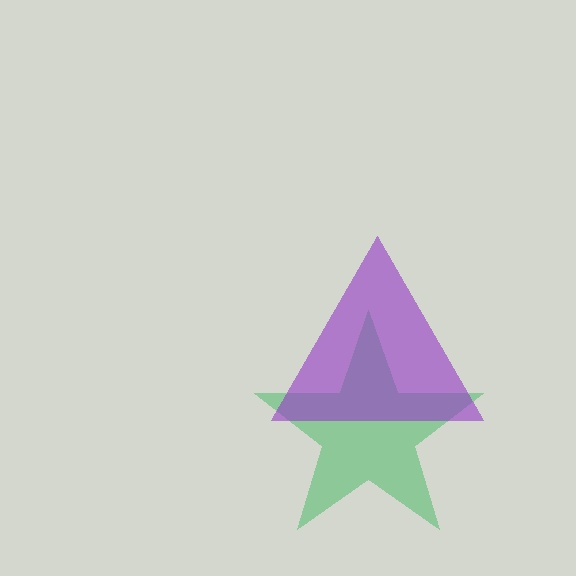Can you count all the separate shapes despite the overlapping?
Yes, there are 2 separate shapes.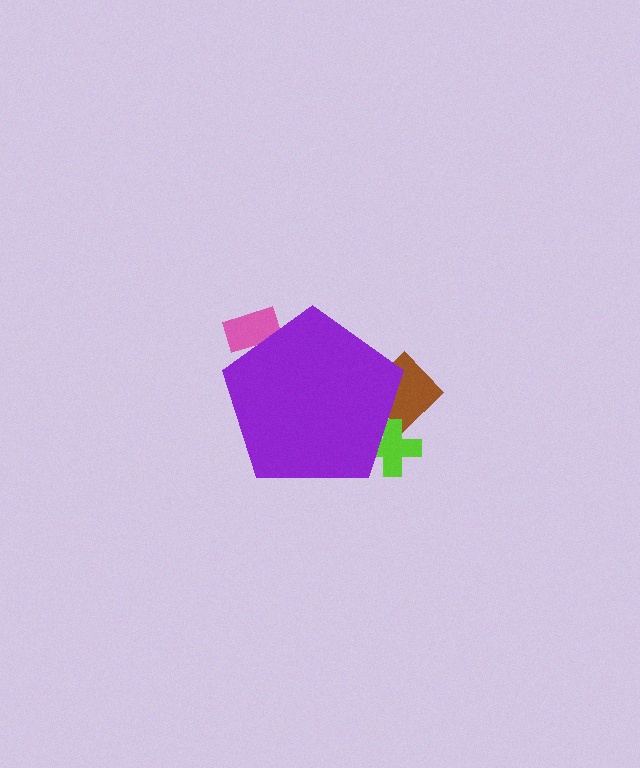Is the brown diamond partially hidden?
Yes, the brown diamond is partially hidden behind the purple pentagon.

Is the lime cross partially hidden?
Yes, the lime cross is partially hidden behind the purple pentagon.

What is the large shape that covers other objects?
A purple pentagon.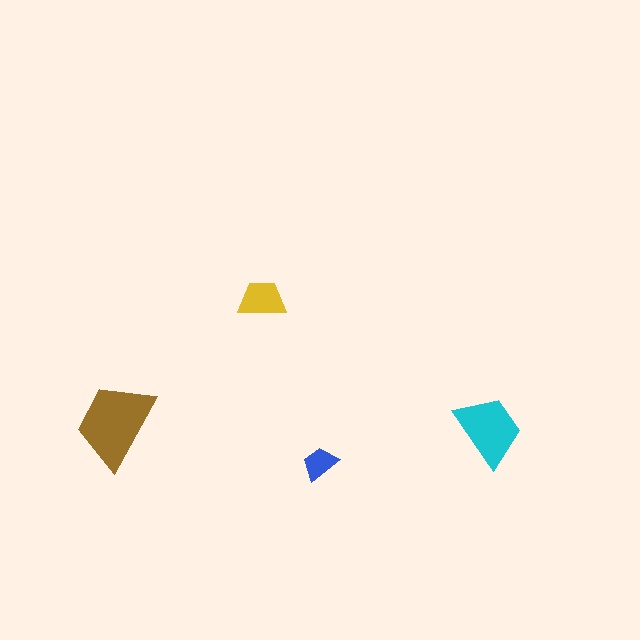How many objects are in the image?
There are 4 objects in the image.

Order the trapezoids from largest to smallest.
the brown one, the cyan one, the yellow one, the blue one.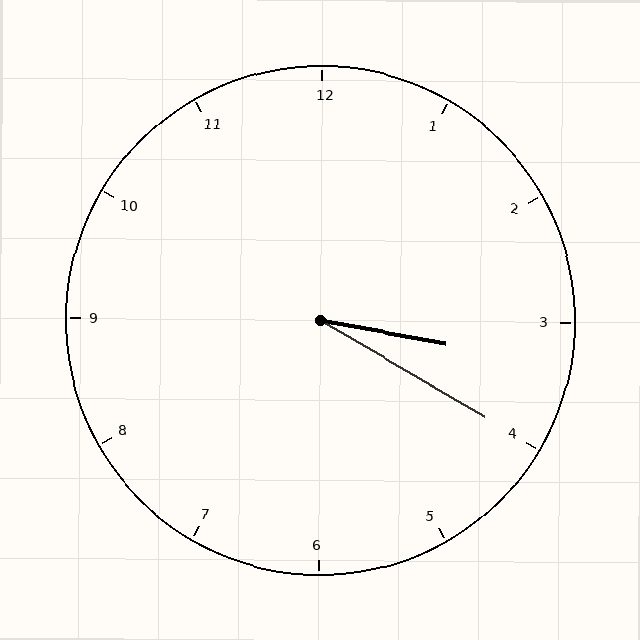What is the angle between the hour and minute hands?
Approximately 20 degrees.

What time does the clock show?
3:20.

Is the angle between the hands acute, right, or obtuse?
It is acute.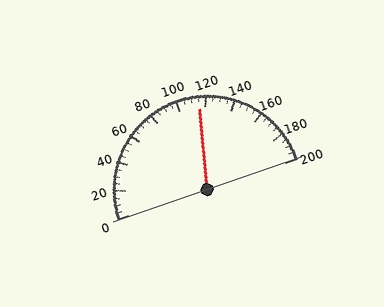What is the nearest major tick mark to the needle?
The nearest major tick mark is 120.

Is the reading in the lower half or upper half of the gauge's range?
The reading is in the upper half of the range (0 to 200).